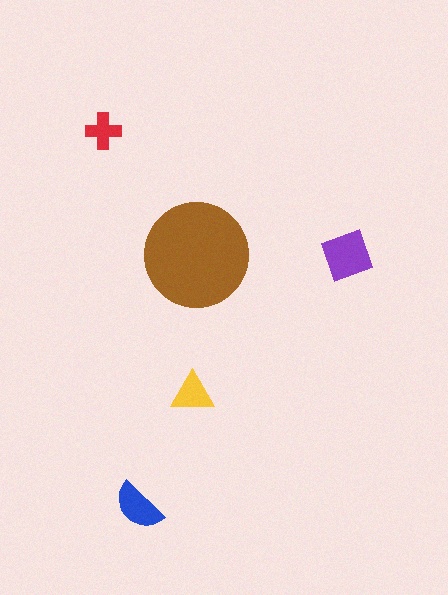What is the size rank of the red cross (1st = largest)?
5th.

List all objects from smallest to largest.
The red cross, the yellow triangle, the blue semicircle, the purple square, the brown circle.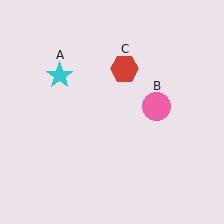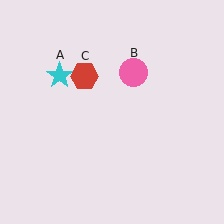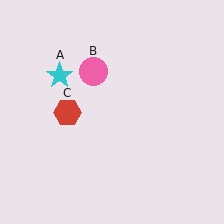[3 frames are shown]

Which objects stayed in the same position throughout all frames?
Cyan star (object A) remained stationary.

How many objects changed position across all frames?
2 objects changed position: pink circle (object B), red hexagon (object C).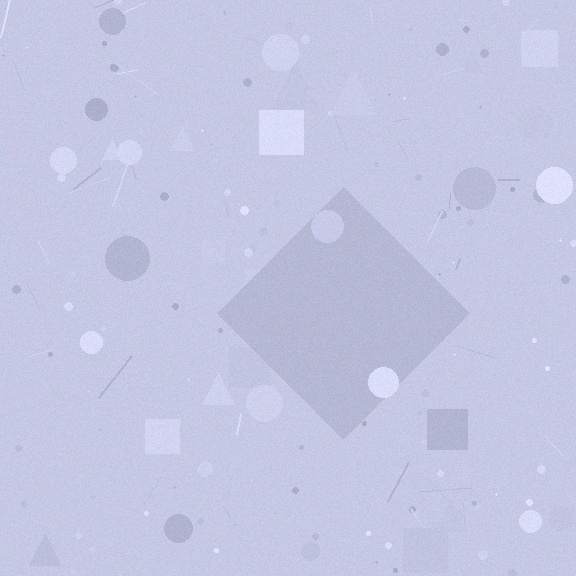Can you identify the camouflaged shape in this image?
The camouflaged shape is a diamond.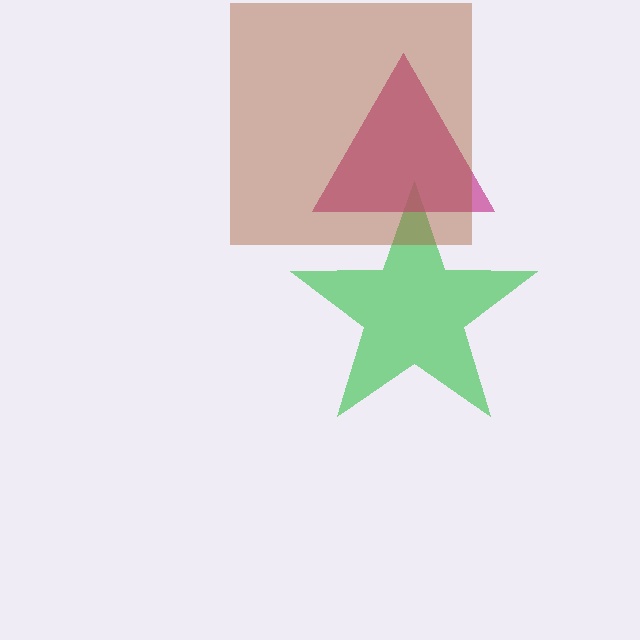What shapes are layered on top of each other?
The layered shapes are: a green star, a magenta triangle, a brown square.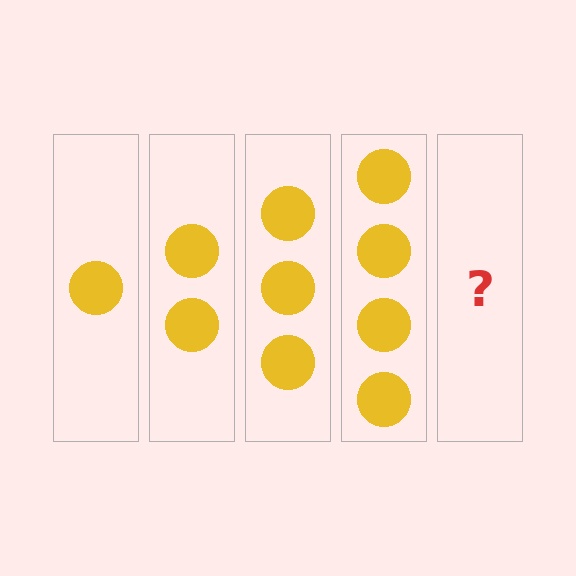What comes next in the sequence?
The next element should be 5 circles.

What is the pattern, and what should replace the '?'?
The pattern is that each step adds one more circle. The '?' should be 5 circles.